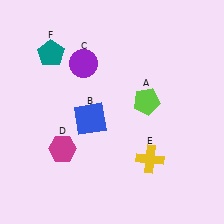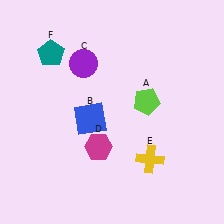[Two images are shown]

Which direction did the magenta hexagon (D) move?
The magenta hexagon (D) moved right.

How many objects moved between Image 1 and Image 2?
1 object moved between the two images.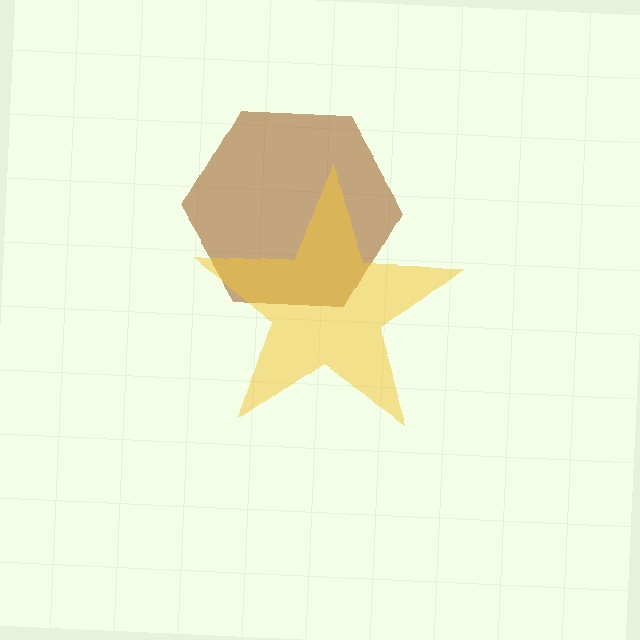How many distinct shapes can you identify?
There are 2 distinct shapes: a brown hexagon, a yellow star.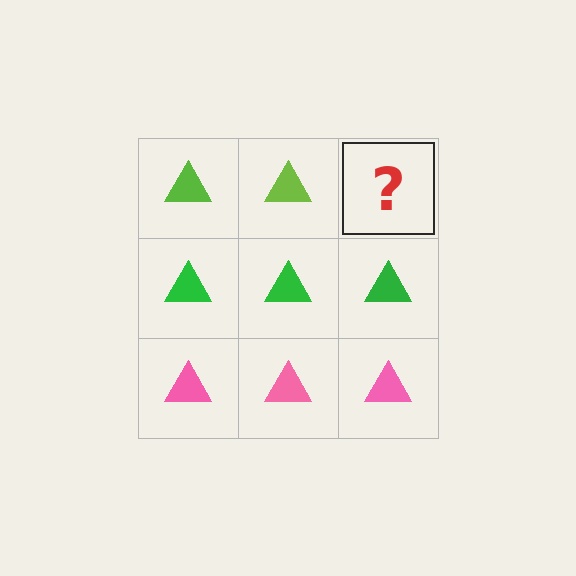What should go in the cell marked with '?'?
The missing cell should contain a lime triangle.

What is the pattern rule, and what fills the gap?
The rule is that each row has a consistent color. The gap should be filled with a lime triangle.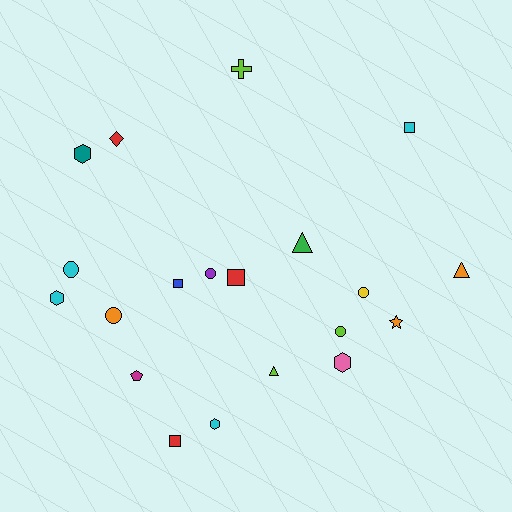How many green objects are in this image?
There is 1 green object.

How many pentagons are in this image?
There is 1 pentagon.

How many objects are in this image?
There are 20 objects.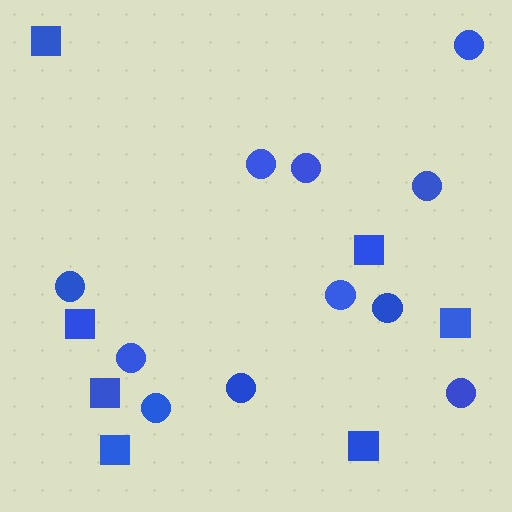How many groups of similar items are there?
There are 2 groups: one group of circles (11) and one group of squares (7).